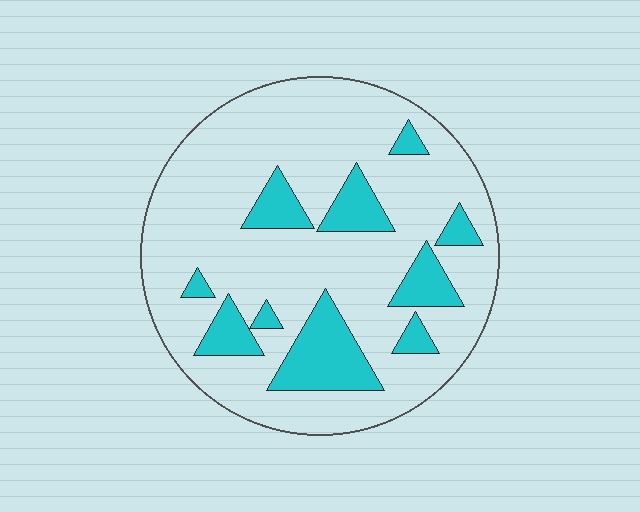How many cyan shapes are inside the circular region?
10.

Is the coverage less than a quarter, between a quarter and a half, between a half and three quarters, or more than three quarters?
Less than a quarter.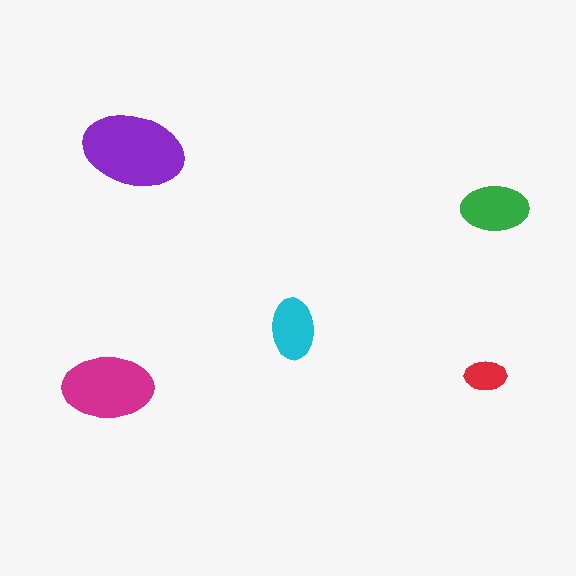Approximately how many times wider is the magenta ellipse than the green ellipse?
About 1.5 times wider.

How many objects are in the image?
There are 5 objects in the image.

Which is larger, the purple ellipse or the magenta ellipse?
The purple one.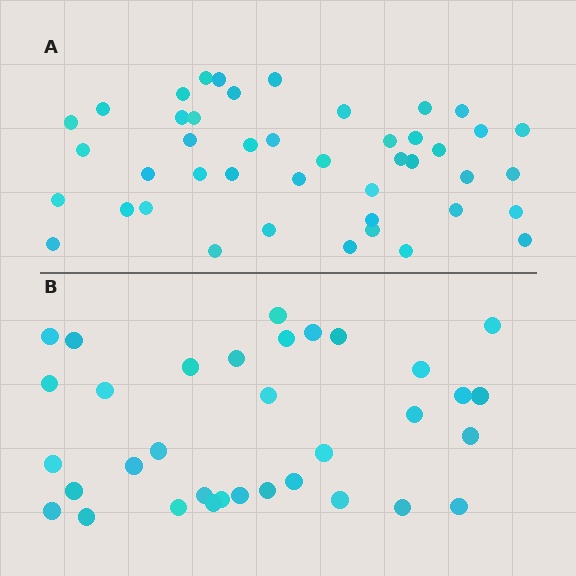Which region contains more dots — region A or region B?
Region A (the top region) has more dots.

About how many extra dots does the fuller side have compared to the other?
Region A has roughly 10 or so more dots than region B.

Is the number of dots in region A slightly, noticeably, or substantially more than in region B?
Region A has noticeably more, but not dramatically so. The ratio is roughly 1.3 to 1.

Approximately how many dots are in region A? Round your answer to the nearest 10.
About 40 dots. (The exact count is 44, which rounds to 40.)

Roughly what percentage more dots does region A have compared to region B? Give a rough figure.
About 30% more.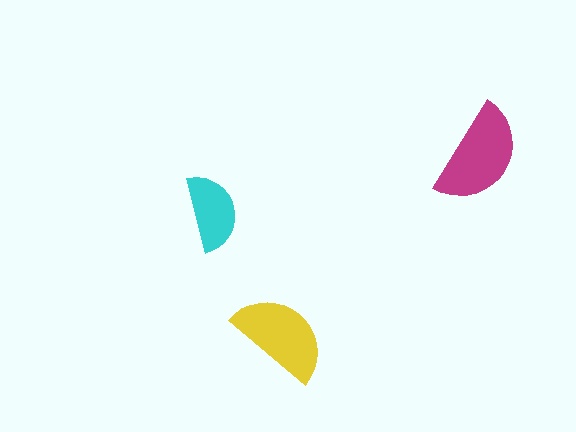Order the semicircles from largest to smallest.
the magenta one, the yellow one, the cyan one.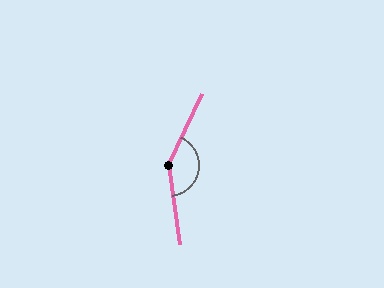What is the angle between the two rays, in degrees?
Approximately 147 degrees.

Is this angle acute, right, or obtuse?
It is obtuse.